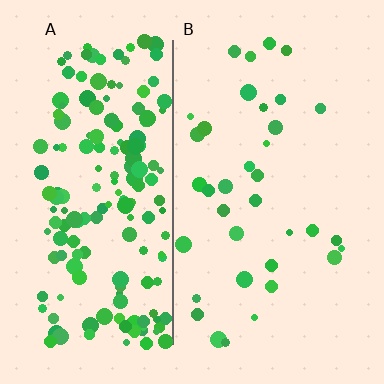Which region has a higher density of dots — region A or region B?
A (the left).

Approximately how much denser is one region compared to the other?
Approximately 4.8× — region A over region B.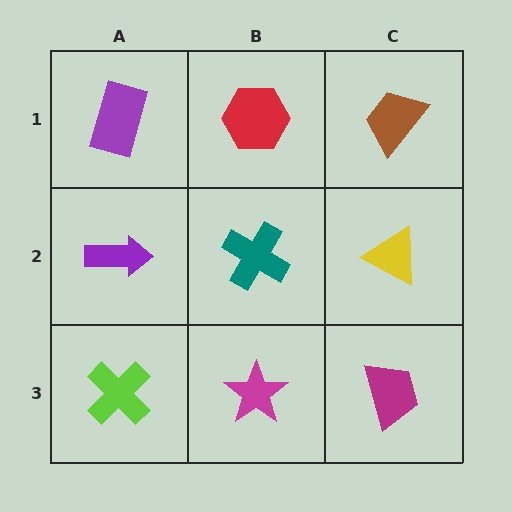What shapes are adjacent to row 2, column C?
A brown trapezoid (row 1, column C), a magenta trapezoid (row 3, column C), a teal cross (row 2, column B).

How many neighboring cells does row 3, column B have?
3.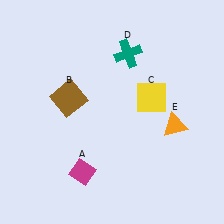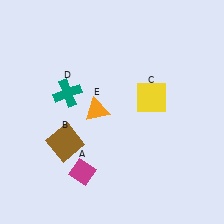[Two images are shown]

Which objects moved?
The objects that moved are: the brown square (B), the teal cross (D), the orange triangle (E).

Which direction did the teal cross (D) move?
The teal cross (D) moved left.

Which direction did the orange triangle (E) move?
The orange triangle (E) moved left.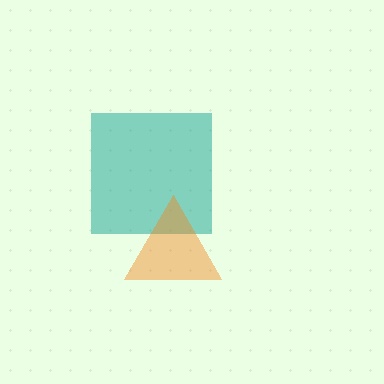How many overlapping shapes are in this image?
There are 2 overlapping shapes in the image.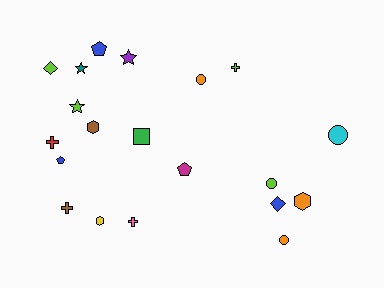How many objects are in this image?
There are 20 objects.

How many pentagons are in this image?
There are 3 pentagons.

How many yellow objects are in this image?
There is 1 yellow object.